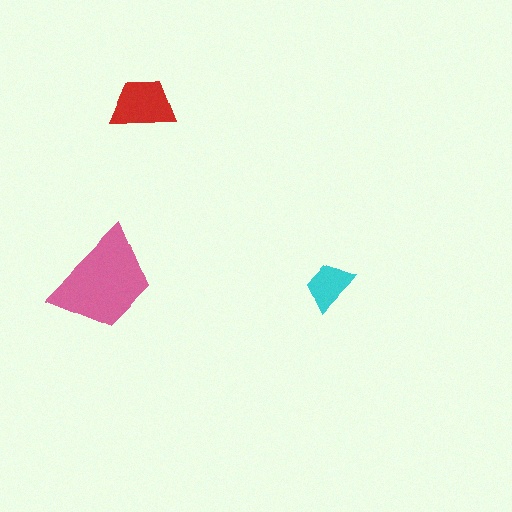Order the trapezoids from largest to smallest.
the pink one, the red one, the cyan one.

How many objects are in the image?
There are 3 objects in the image.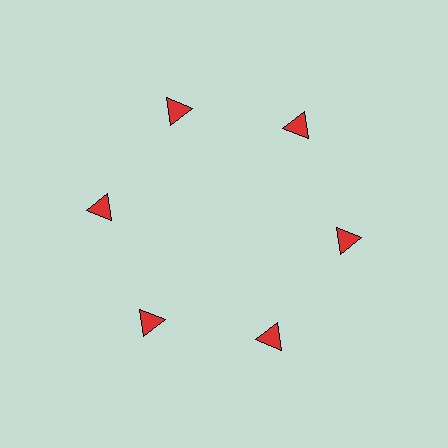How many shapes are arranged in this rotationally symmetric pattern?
There are 6 shapes, arranged in 6 groups of 1.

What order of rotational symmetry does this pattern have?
This pattern has 6-fold rotational symmetry.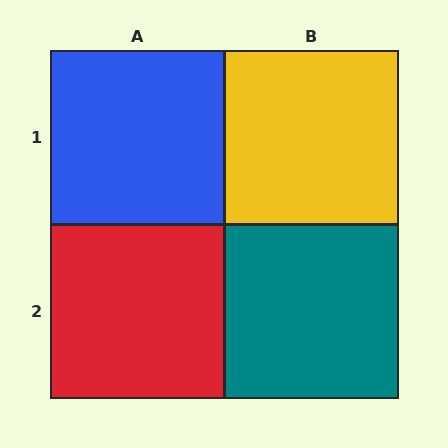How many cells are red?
1 cell is red.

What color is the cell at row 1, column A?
Blue.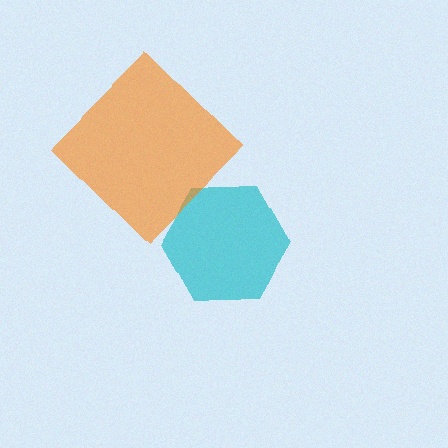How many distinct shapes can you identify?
There are 2 distinct shapes: a cyan hexagon, an orange diamond.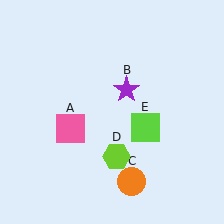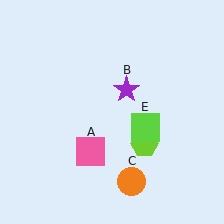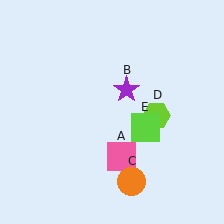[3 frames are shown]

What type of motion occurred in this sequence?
The pink square (object A), lime hexagon (object D) rotated counterclockwise around the center of the scene.